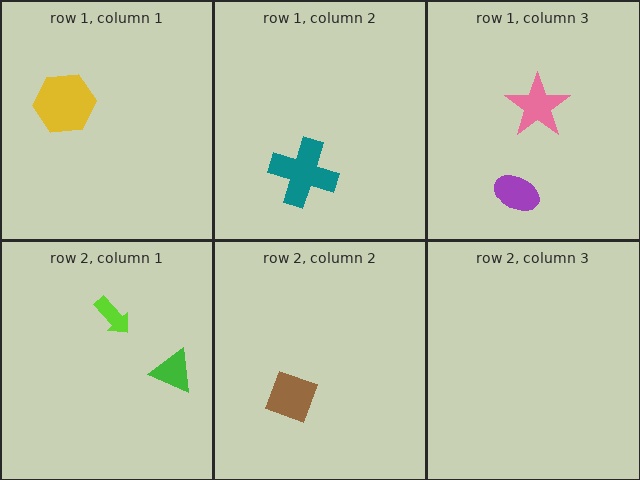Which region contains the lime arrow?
The row 2, column 1 region.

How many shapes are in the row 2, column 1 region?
2.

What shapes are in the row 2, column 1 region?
The green triangle, the lime arrow.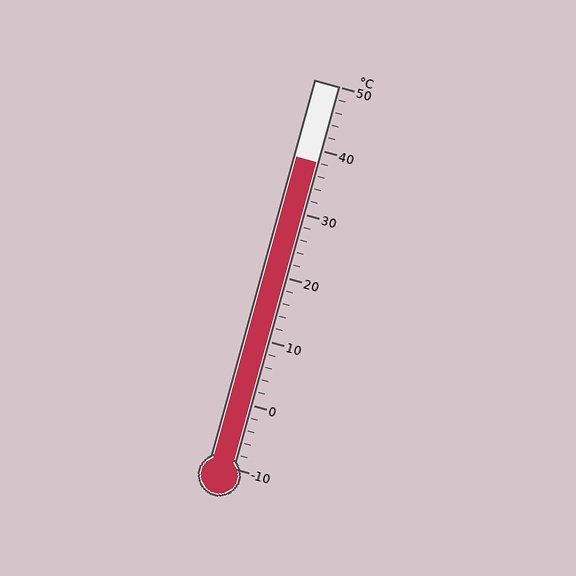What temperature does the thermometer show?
The thermometer shows approximately 38°C.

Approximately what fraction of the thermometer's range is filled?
The thermometer is filled to approximately 80% of its range.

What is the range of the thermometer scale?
The thermometer scale ranges from -10°C to 50°C.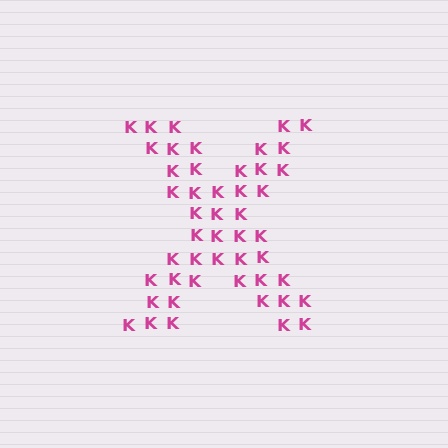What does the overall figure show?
The overall figure shows the letter X.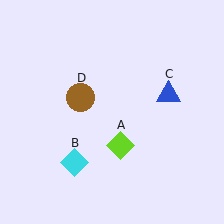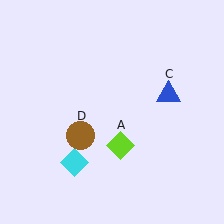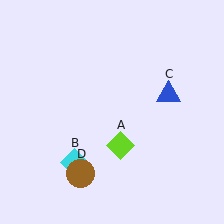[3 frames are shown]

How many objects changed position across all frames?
1 object changed position: brown circle (object D).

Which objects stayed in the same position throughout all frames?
Lime diamond (object A) and cyan diamond (object B) and blue triangle (object C) remained stationary.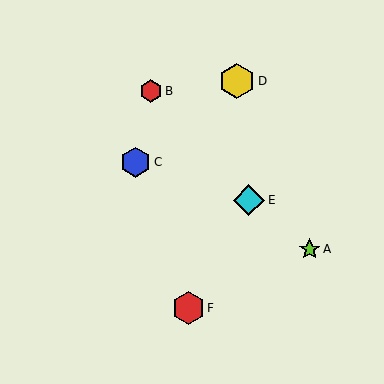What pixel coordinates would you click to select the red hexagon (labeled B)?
Click at (151, 91) to select the red hexagon B.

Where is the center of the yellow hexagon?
The center of the yellow hexagon is at (237, 81).